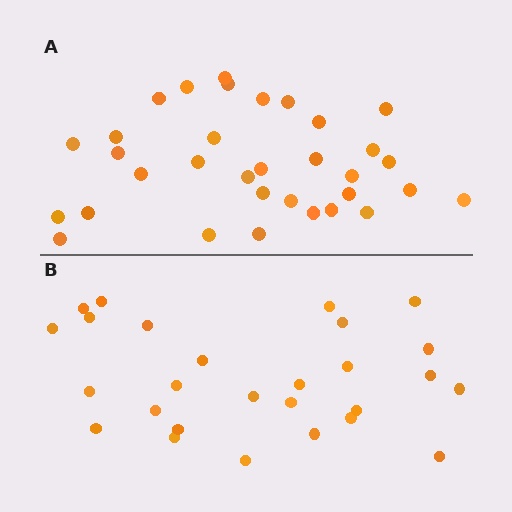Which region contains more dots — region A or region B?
Region A (the top region) has more dots.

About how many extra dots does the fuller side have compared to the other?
Region A has about 6 more dots than region B.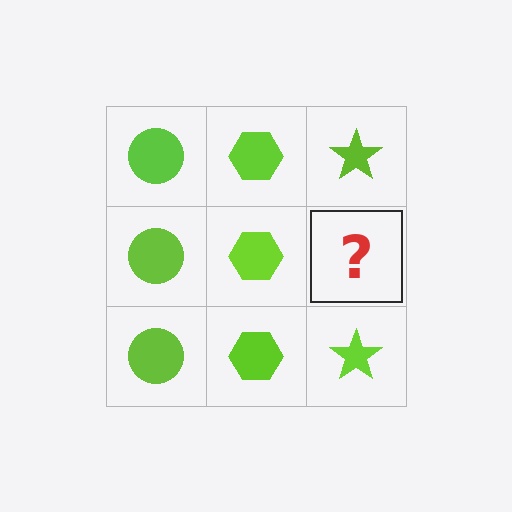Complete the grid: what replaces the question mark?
The question mark should be replaced with a lime star.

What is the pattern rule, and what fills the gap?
The rule is that each column has a consistent shape. The gap should be filled with a lime star.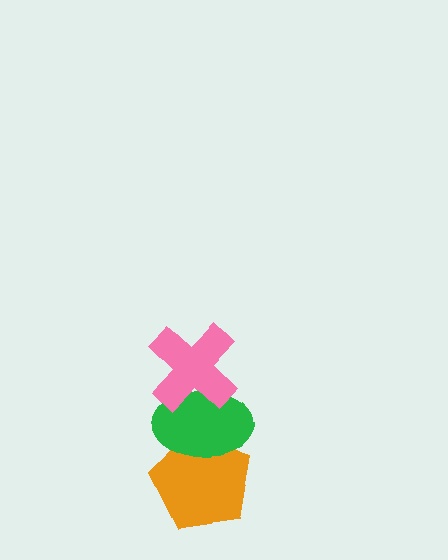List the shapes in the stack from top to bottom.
From top to bottom: the pink cross, the green ellipse, the orange pentagon.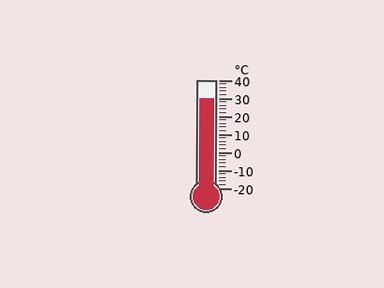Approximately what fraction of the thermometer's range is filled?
The thermometer is filled to approximately 85% of its range.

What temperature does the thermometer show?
The thermometer shows approximately 30°C.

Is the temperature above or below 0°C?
The temperature is above 0°C.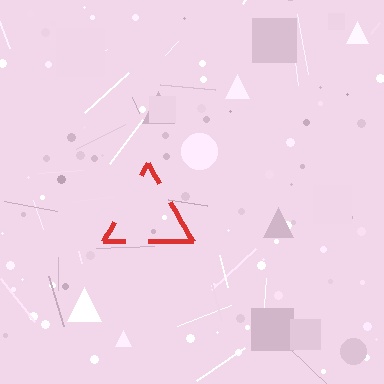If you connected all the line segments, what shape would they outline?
They would outline a triangle.